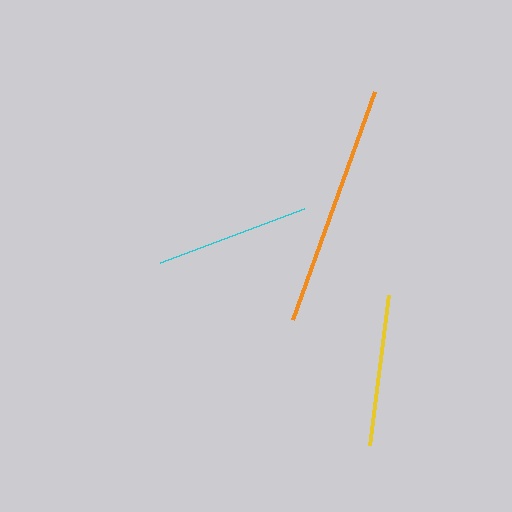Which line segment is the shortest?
The yellow line is the shortest at approximately 151 pixels.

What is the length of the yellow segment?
The yellow segment is approximately 151 pixels long.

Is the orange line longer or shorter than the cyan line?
The orange line is longer than the cyan line.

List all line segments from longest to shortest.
From longest to shortest: orange, cyan, yellow.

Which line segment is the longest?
The orange line is the longest at approximately 242 pixels.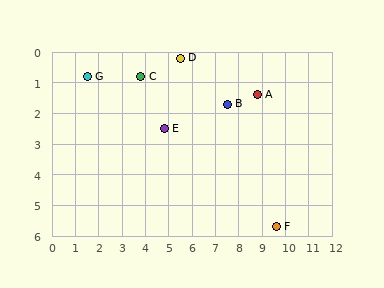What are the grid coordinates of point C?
Point C is at approximately (3.8, 0.8).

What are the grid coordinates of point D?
Point D is at approximately (5.5, 0.2).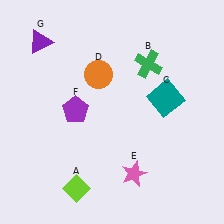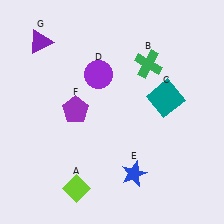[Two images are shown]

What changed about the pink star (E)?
In Image 1, E is pink. In Image 2, it changed to blue.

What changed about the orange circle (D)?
In Image 1, D is orange. In Image 2, it changed to purple.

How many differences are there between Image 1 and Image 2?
There are 2 differences between the two images.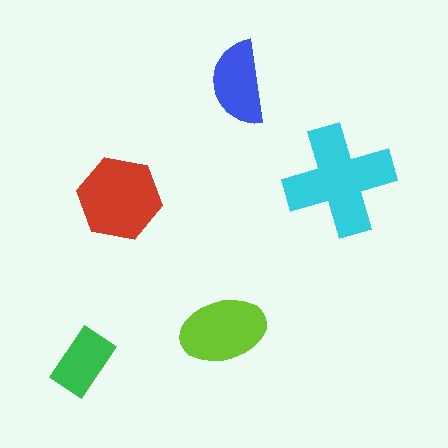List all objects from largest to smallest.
The cyan cross, the red hexagon, the lime ellipse, the blue semicircle, the green rectangle.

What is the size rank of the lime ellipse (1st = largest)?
3rd.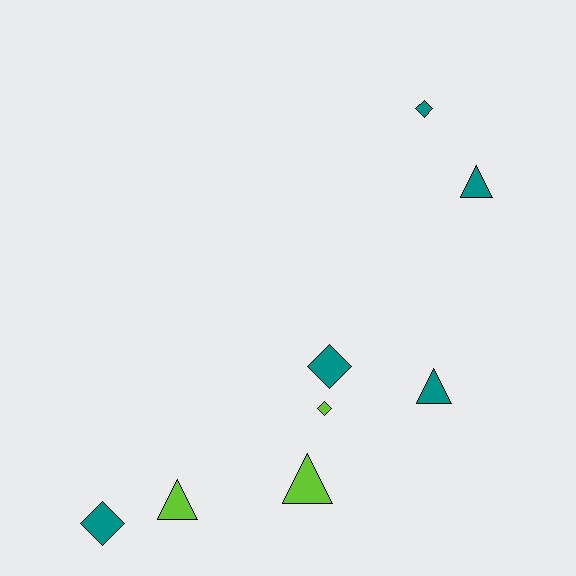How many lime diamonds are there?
There is 1 lime diamond.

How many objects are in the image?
There are 8 objects.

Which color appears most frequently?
Teal, with 5 objects.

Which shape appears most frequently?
Triangle, with 4 objects.